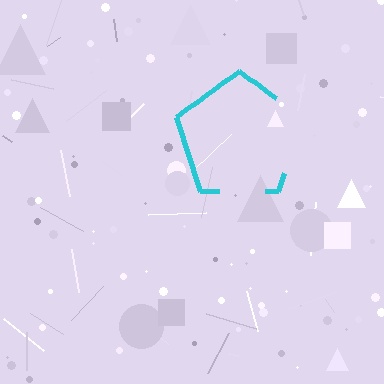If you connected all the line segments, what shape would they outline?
They would outline a pentagon.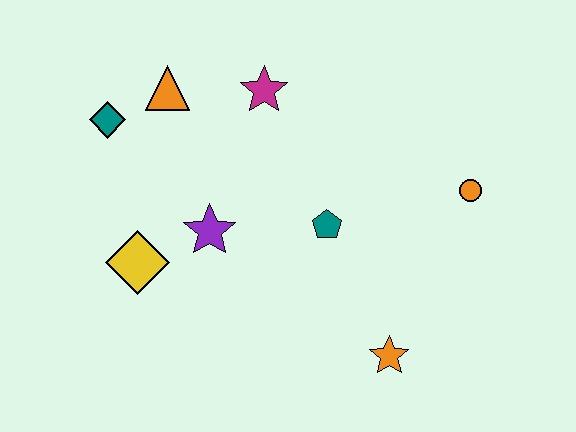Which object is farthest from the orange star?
The teal diamond is farthest from the orange star.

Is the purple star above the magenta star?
No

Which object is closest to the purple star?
The yellow diamond is closest to the purple star.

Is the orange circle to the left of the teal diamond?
No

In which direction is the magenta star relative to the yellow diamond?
The magenta star is above the yellow diamond.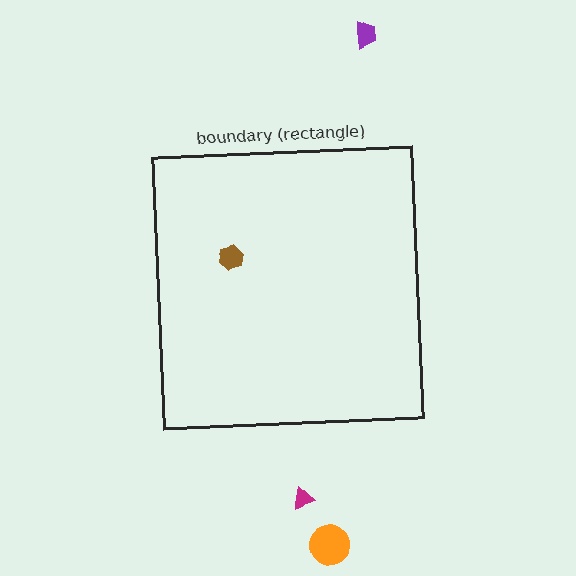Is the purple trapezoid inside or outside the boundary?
Outside.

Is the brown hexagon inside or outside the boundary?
Inside.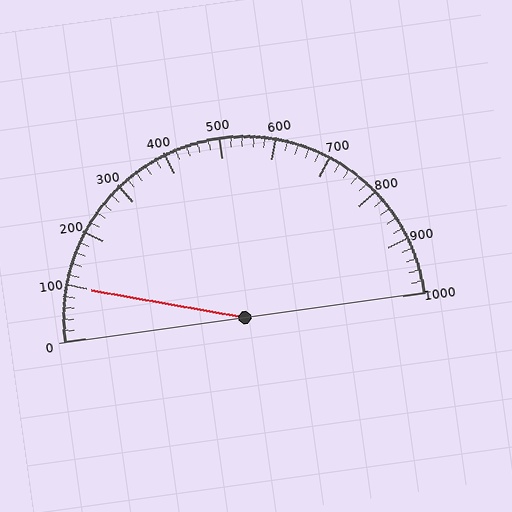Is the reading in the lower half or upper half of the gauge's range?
The reading is in the lower half of the range (0 to 1000).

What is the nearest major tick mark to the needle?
The nearest major tick mark is 100.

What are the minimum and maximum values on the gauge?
The gauge ranges from 0 to 1000.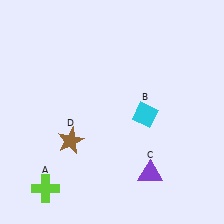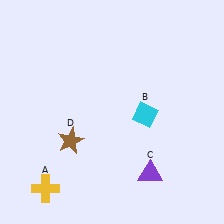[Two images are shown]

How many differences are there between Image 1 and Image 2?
There is 1 difference between the two images.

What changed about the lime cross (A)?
In Image 1, A is lime. In Image 2, it changed to yellow.